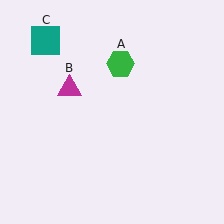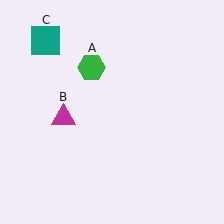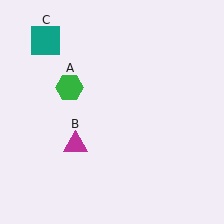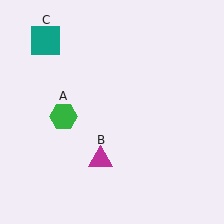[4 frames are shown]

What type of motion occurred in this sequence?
The green hexagon (object A), magenta triangle (object B) rotated counterclockwise around the center of the scene.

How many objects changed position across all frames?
2 objects changed position: green hexagon (object A), magenta triangle (object B).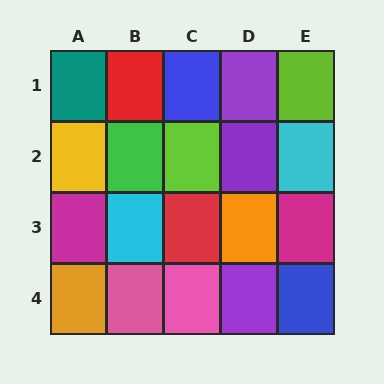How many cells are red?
2 cells are red.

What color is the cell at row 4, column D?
Purple.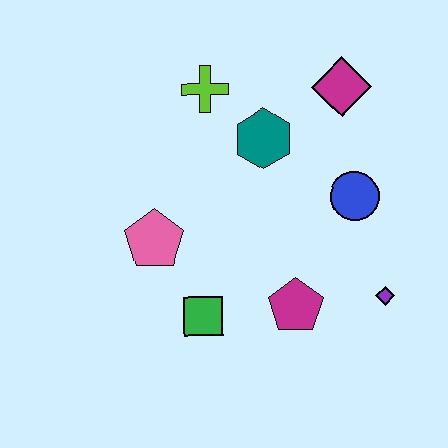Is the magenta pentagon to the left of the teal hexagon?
No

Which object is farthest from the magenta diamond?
The green square is farthest from the magenta diamond.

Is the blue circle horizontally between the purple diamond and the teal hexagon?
Yes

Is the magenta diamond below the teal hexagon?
No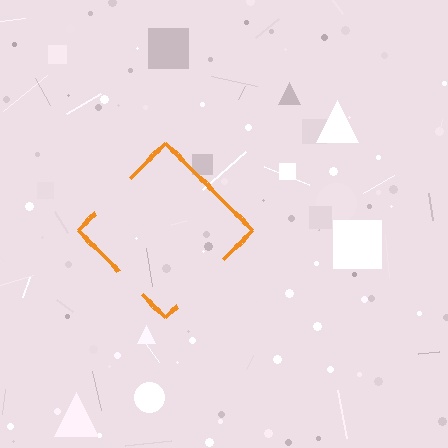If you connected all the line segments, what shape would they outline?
They would outline a diamond.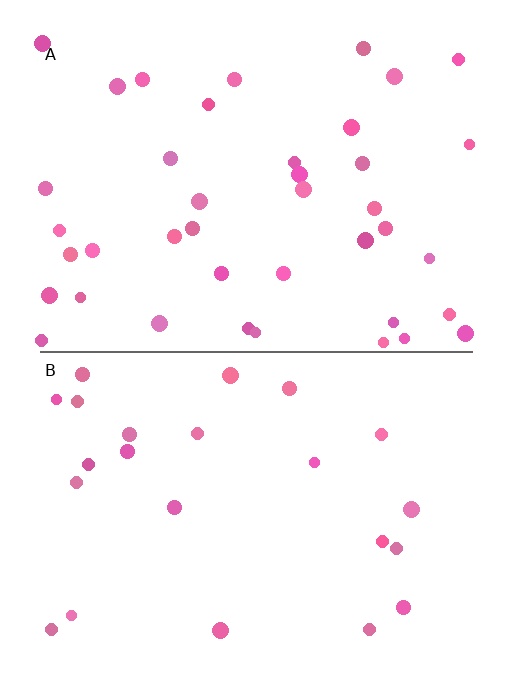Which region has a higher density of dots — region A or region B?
A (the top).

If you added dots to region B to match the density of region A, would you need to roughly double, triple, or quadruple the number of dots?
Approximately double.